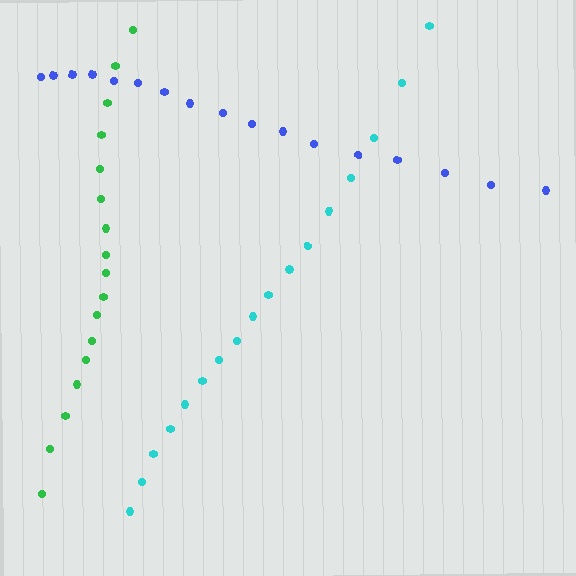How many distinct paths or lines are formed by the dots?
There are 3 distinct paths.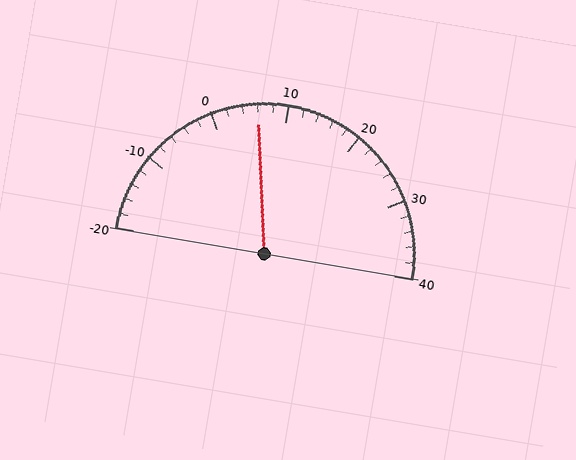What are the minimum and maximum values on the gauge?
The gauge ranges from -20 to 40.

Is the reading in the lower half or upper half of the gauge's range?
The reading is in the lower half of the range (-20 to 40).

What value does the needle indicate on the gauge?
The needle indicates approximately 6.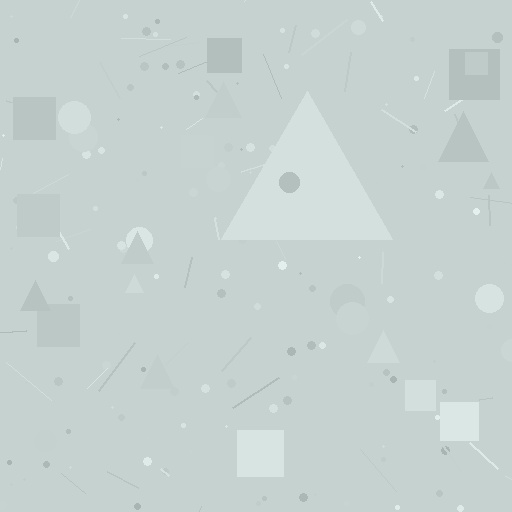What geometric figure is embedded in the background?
A triangle is embedded in the background.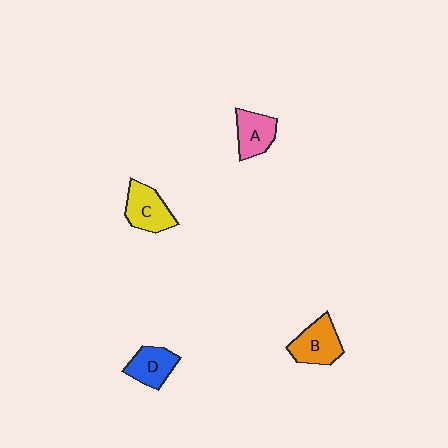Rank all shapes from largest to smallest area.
From largest to smallest: B (orange), C (yellow), A (pink), D (blue).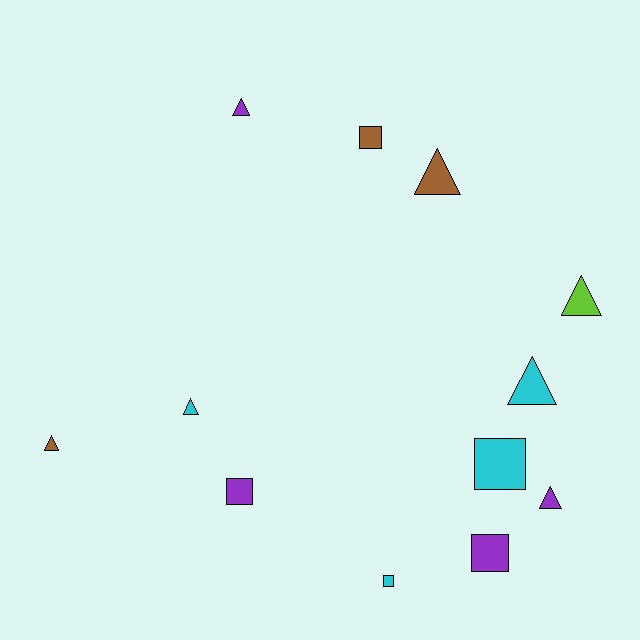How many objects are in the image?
There are 12 objects.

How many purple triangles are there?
There are 2 purple triangles.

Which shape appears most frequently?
Triangle, with 7 objects.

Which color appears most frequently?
Cyan, with 4 objects.